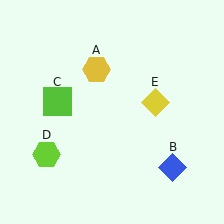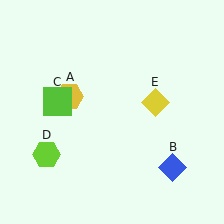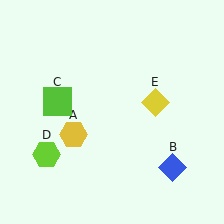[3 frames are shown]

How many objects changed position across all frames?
1 object changed position: yellow hexagon (object A).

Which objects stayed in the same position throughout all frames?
Blue diamond (object B) and lime square (object C) and lime hexagon (object D) and yellow diamond (object E) remained stationary.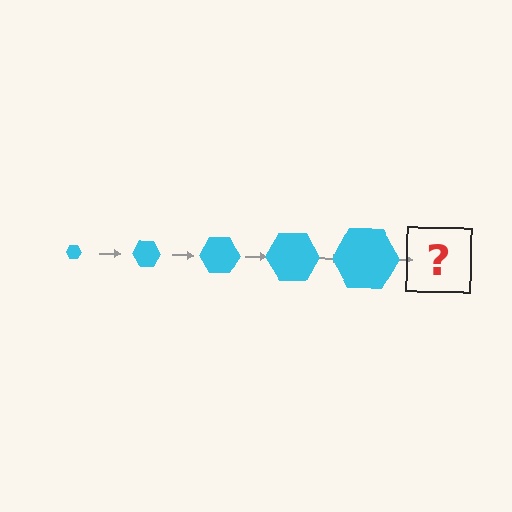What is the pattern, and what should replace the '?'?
The pattern is that the hexagon gets progressively larger each step. The '?' should be a cyan hexagon, larger than the previous one.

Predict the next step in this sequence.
The next step is a cyan hexagon, larger than the previous one.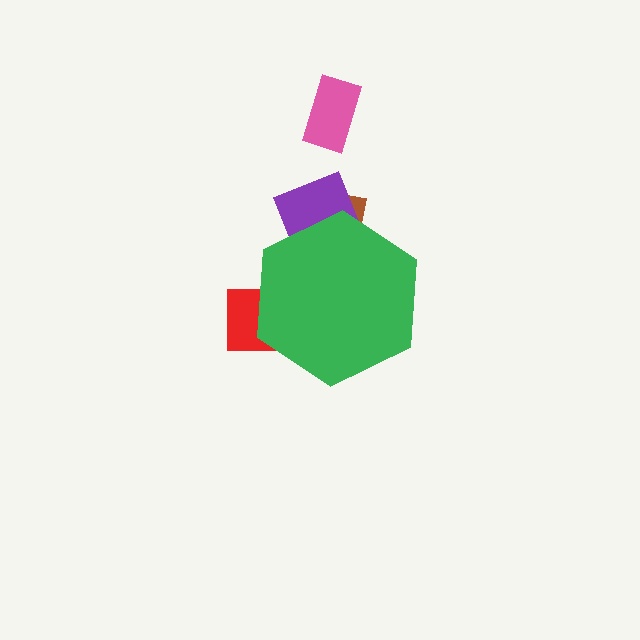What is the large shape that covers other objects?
A green hexagon.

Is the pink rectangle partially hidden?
No, the pink rectangle is fully visible.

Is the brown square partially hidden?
Yes, the brown square is partially hidden behind the green hexagon.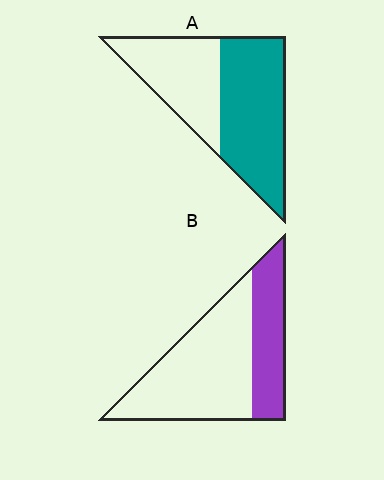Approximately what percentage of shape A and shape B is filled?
A is approximately 60% and B is approximately 35%.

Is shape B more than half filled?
No.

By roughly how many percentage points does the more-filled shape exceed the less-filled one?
By roughly 25 percentage points (A over B).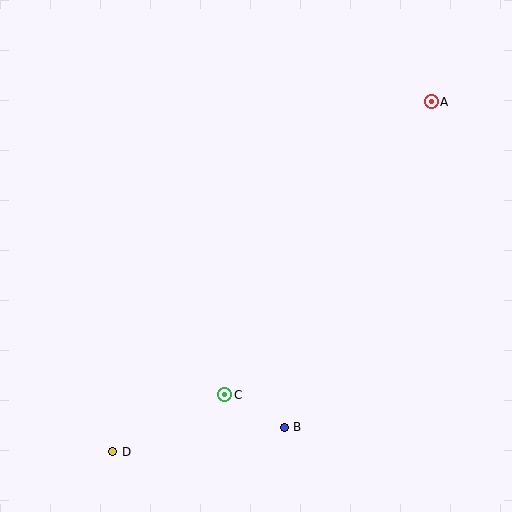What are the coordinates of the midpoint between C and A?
The midpoint between C and A is at (328, 248).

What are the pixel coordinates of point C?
Point C is at (225, 395).